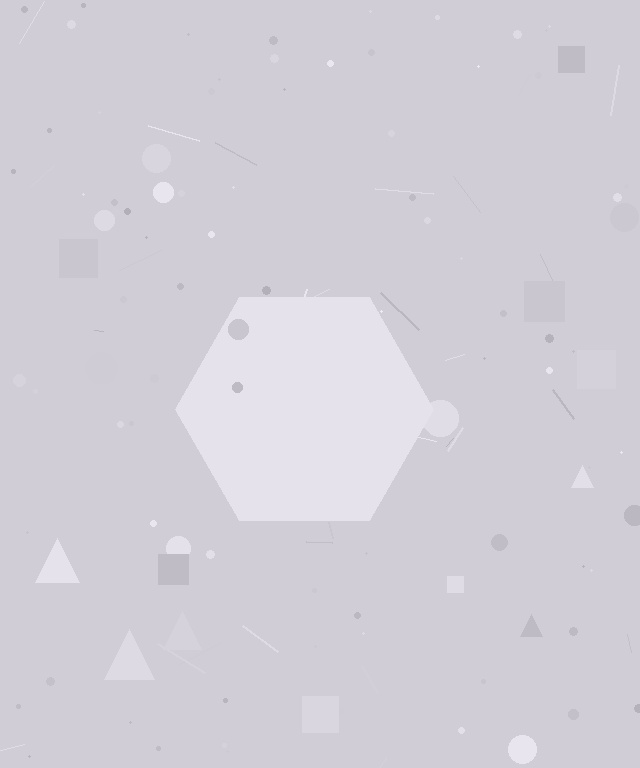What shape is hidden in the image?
A hexagon is hidden in the image.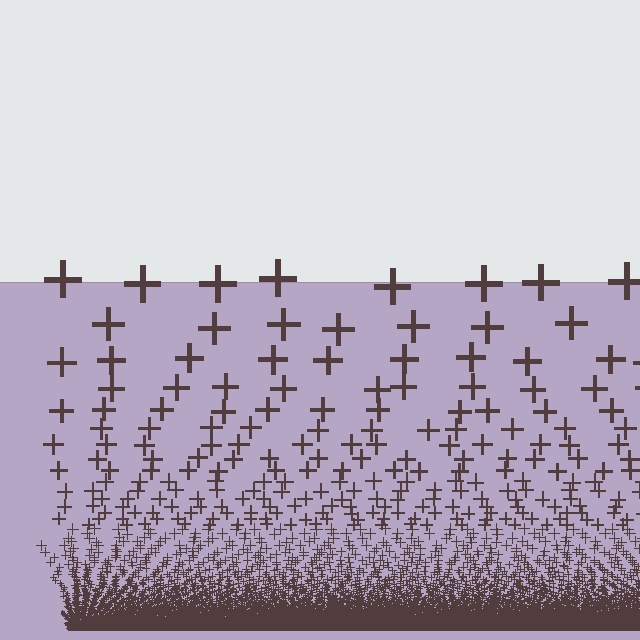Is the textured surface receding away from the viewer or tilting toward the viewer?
The surface appears to tilt toward the viewer. Texture elements get larger and sparser toward the top.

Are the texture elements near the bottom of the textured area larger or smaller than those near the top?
Smaller. The gradient is inverted — elements near the bottom are smaller and denser.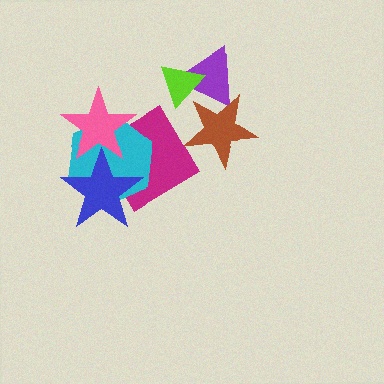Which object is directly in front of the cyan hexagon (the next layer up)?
The pink star is directly in front of the cyan hexagon.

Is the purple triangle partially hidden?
Yes, it is partially covered by another shape.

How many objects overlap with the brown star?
1 object overlaps with the brown star.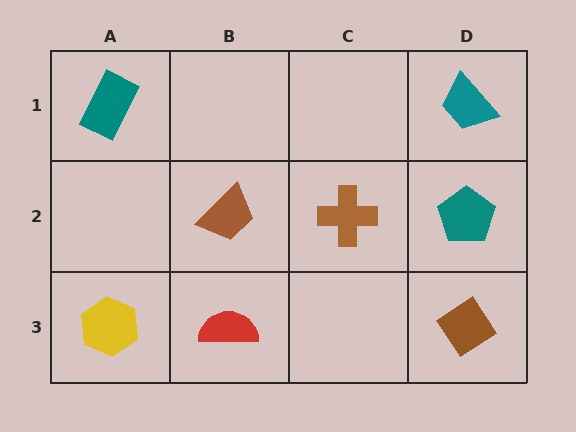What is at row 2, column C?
A brown cross.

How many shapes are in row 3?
3 shapes.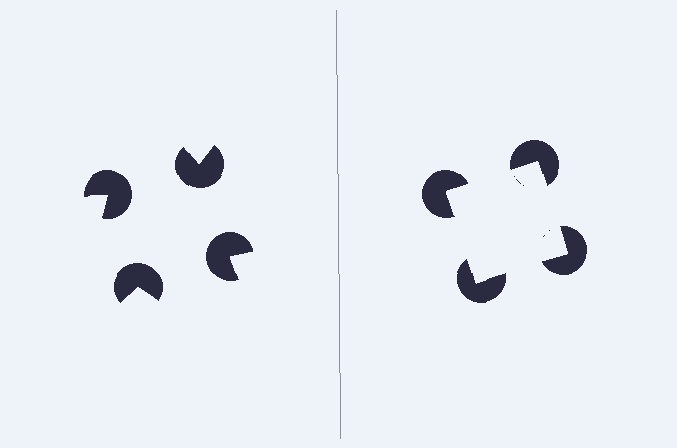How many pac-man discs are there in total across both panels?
8 — 4 on each side.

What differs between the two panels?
The pac-man discs are positioned identically on both sides; only the wedge orientations differ. On the right they align to a square; on the left they are misaligned.